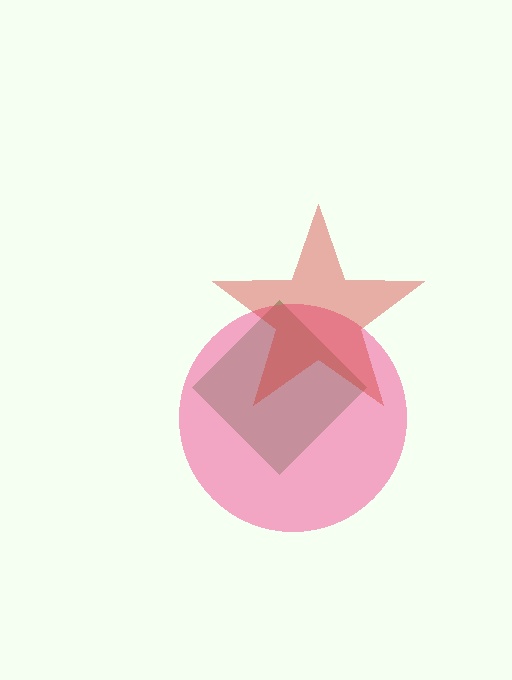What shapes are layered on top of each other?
The layered shapes are: a green diamond, a pink circle, a red star.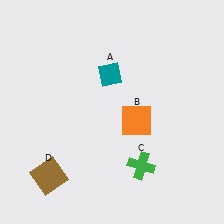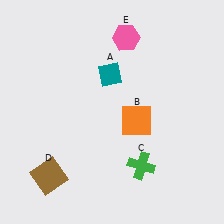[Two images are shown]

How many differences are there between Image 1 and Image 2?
There is 1 difference between the two images.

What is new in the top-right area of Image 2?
A pink hexagon (E) was added in the top-right area of Image 2.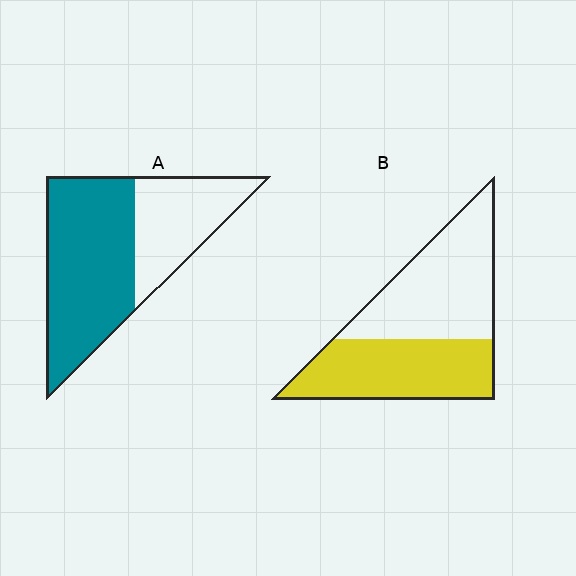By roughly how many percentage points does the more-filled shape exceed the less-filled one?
By roughly 15 percentage points (A over B).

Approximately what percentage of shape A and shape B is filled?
A is approximately 65% and B is approximately 45%.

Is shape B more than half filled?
Roughly half.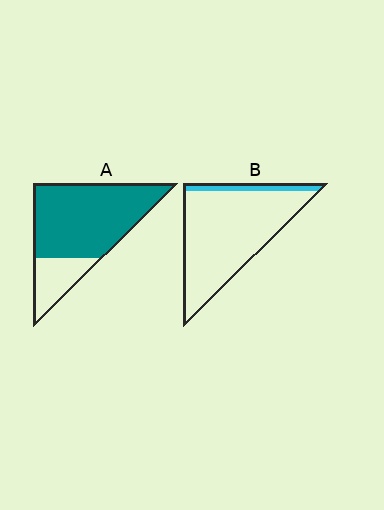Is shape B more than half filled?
No.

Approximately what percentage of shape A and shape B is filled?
A is approximately 75% and B is approximately 10%.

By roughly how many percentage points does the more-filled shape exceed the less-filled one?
By roughly 65 percentage points (A over B).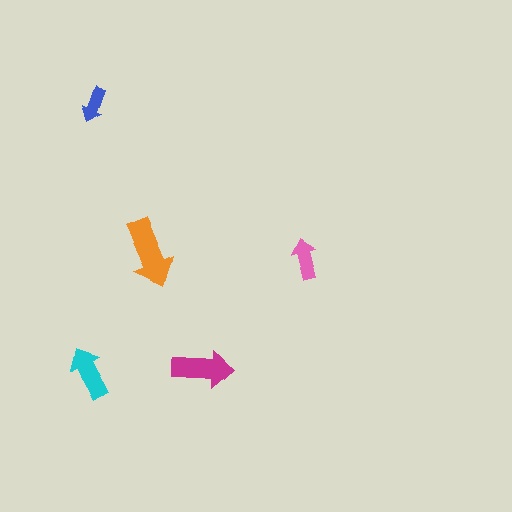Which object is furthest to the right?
The pink arrow is rightmost.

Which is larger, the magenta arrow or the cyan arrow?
The magenta one.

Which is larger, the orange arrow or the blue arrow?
The orange one.